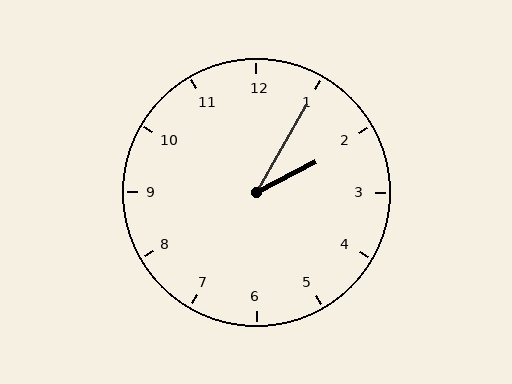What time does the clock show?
2:05.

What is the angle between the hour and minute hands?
Approximately 32 degrees.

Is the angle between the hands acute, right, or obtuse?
It is acute.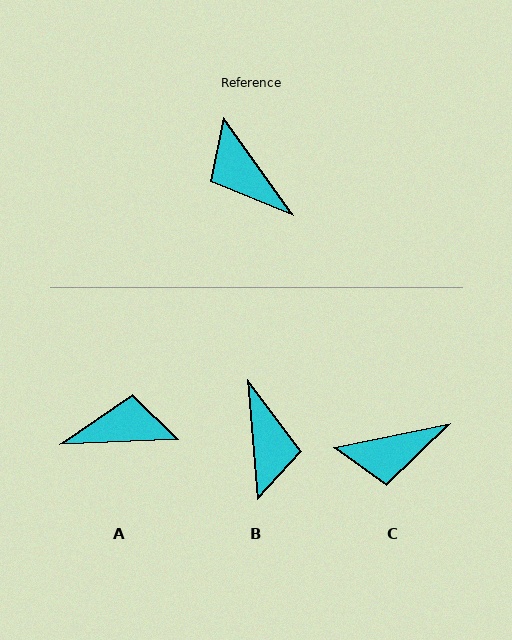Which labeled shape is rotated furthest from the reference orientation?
B, about 149 degrees away.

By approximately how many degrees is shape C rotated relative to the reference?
Approximately 66 degrees counter-clockwise.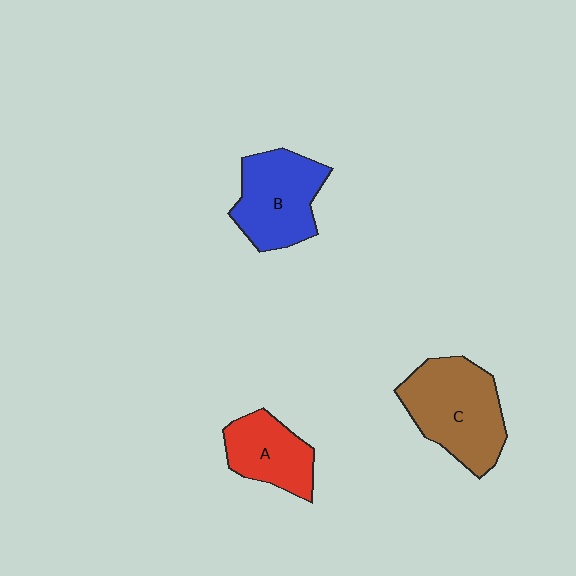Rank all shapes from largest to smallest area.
From largest to smallest: C (brown), B (blue), A (red).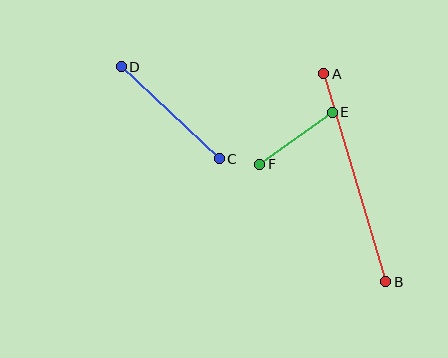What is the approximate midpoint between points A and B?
The midpoint is at approximately (355, 178) pixels.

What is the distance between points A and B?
The distance is approximately 217 pixels.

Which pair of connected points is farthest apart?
Points A and B are farthest apart.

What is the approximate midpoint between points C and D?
The midpoint is at approximately (170, 113) pixels.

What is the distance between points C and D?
The distance is approximately 134 pixels.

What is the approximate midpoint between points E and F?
The midpoint is at approximately (296, 138) pixels.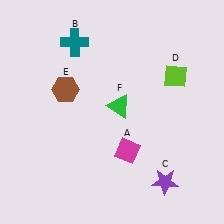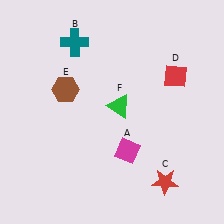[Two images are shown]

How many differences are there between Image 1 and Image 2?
There are 2 differences between the two images.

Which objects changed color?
C changed from purple to red. D changed from lime to red.